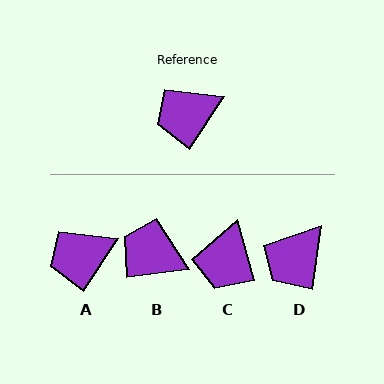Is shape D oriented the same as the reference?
No, it is off by about 26 degrees.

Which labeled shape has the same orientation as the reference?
A.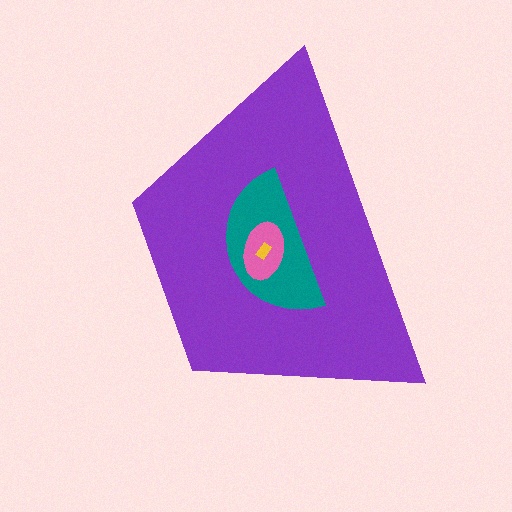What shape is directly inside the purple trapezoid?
The teal semicircle.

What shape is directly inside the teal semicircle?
The pink ellipse.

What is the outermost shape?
The purple trapezoid.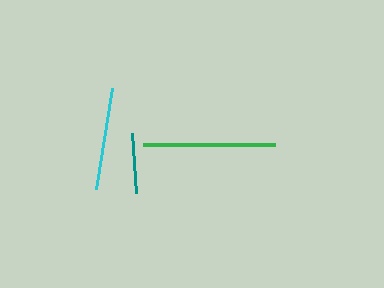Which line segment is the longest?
The green line is the longest at approximately 132 pixels.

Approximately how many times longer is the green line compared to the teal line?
The green line is approximately 2.2 times the length of the teal line.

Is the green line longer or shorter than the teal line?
The green line is longer than the teal line.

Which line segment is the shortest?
The teal line is the shortest at approximately 60 pixels.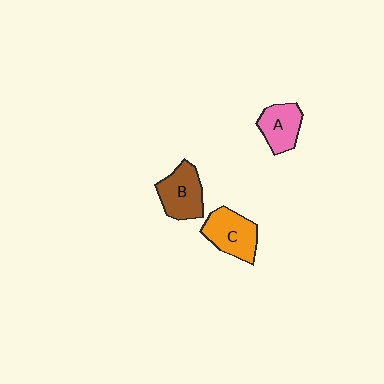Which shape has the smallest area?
Shape A (pink).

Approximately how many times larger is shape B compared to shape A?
Approximately 1.2 times.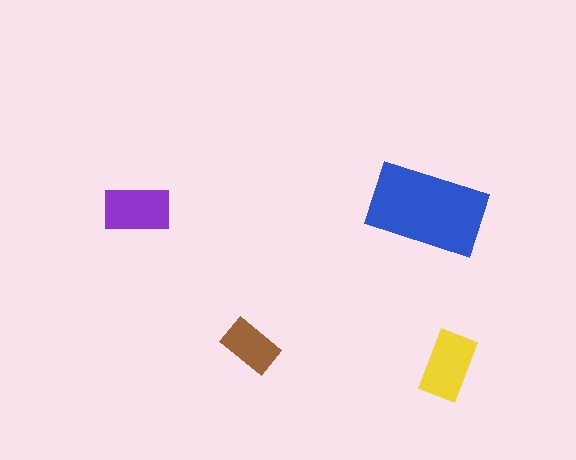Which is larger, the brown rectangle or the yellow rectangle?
The yellow one.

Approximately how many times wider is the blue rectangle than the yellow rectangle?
About 1.5 times wider.